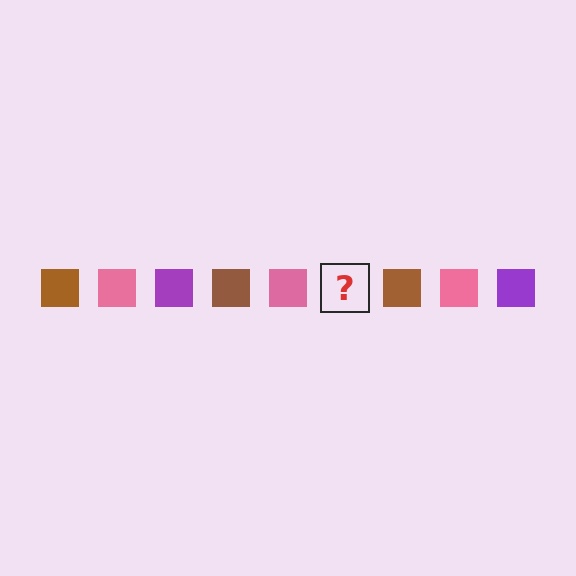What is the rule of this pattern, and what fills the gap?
The rule is that the pattern cycles through brown, pink, purple squares. The gap should be filled with a purple square.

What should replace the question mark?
The question mark should be replaced with a purple square.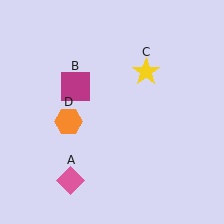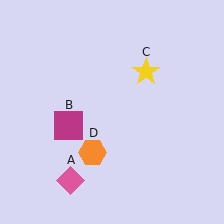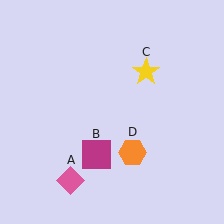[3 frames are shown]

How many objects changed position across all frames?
2 objects changed position: magenta square (object B), orange hexagon (object D).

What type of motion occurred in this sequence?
The magenta square (object B), orange hexagon (object D) rotated counterclockwise around the center of the scene.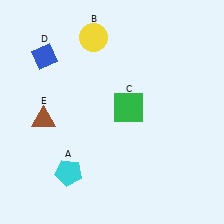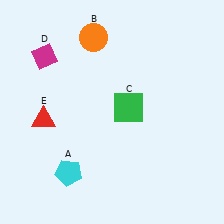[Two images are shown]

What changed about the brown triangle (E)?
In Image 1, E is brown. In Image 2, it changed to red.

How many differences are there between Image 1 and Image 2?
There are 3 differences between the two images.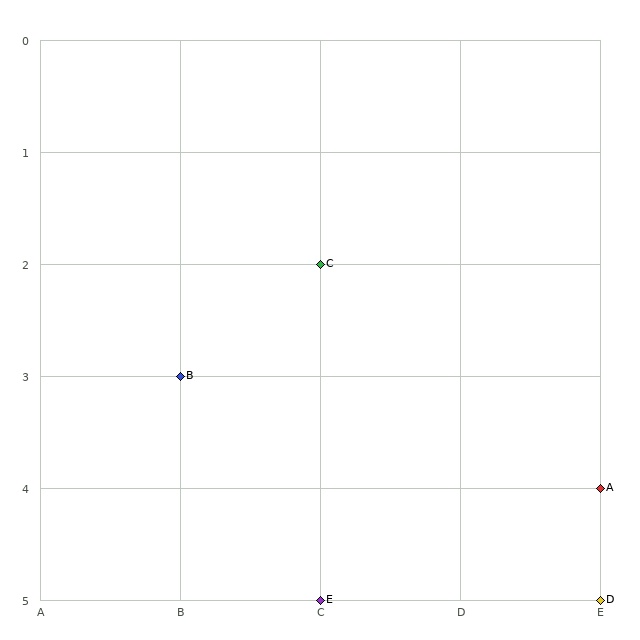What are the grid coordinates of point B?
Point B is at grid coordinates (B, 3).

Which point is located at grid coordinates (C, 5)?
Point E is at (C, 5).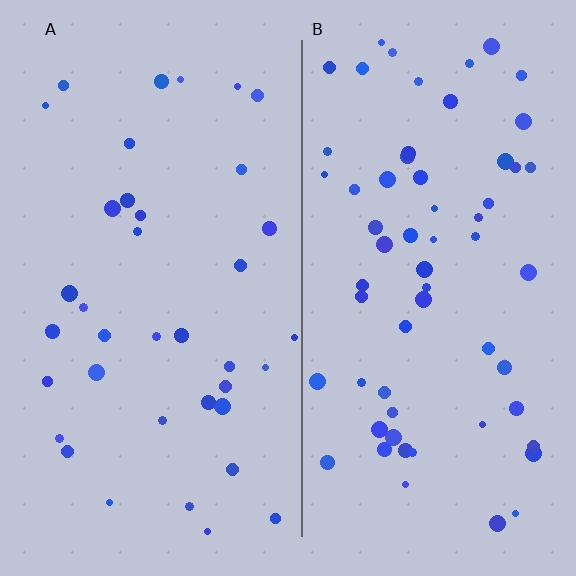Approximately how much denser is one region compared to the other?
Approximately 1.7× — region B over region A.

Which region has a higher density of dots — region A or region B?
B (the right).